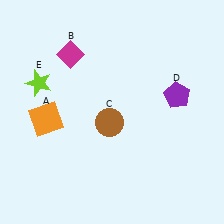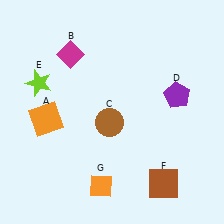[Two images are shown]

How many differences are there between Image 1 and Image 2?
There are 2 differences between the two images.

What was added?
A brown square (F), an orange diamond (G) were added in Image 2.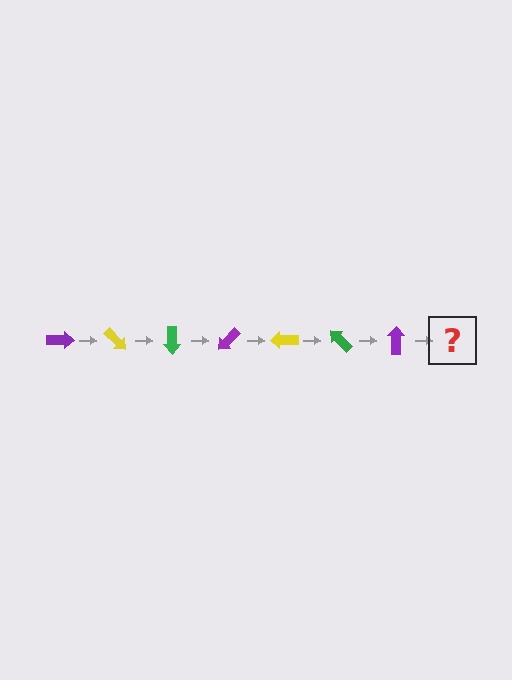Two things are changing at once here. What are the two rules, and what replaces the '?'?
The two rules are that it rotates 45 degrees each step and the color cycles through purple, yellow, and green. The '?' should be a yellow arrow, rotated 315 degrees from the start.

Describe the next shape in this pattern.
It should be a yellow arrow, rotated 315 degrees from the start.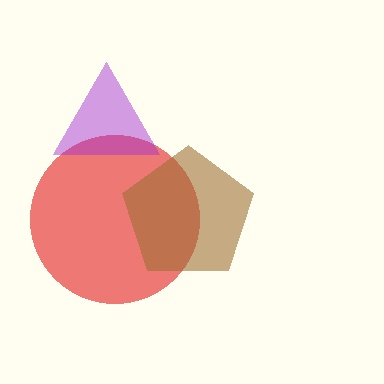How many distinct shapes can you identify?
There are 3 distinct shapes: a red circle, a purple triangle, a brown pentagon.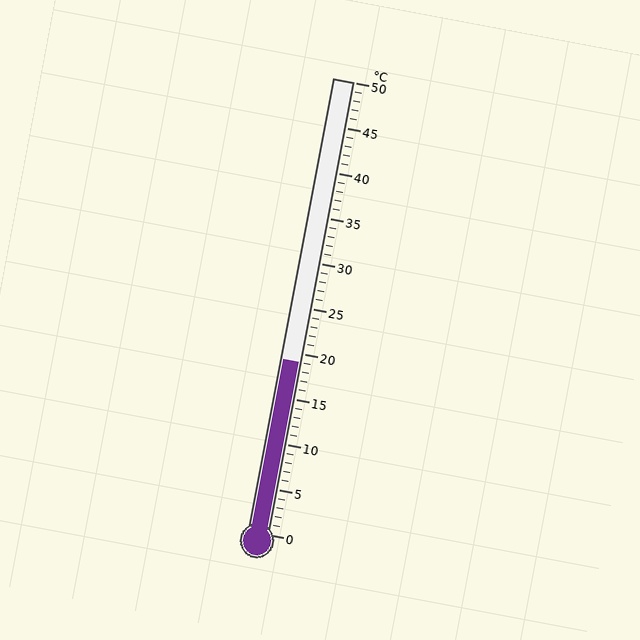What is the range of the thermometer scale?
The thermometer scale ranges from 0°C to 50°C.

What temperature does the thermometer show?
The thermometer shows approximately 19°C.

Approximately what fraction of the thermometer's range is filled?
The thermometer is filled to approximately 40% of its range.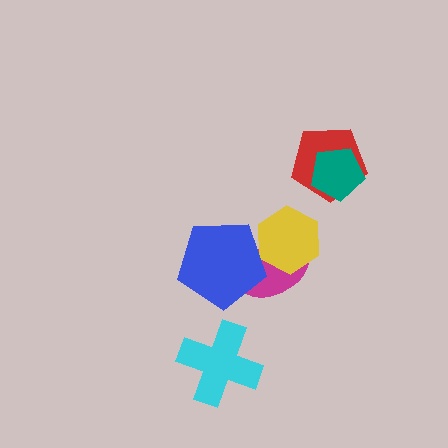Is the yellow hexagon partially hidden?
Yes, it is partially covered by another shape.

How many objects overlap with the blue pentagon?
2 objects overlap with the blue pentagon.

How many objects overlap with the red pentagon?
1 object overlaps with the red pentagon.